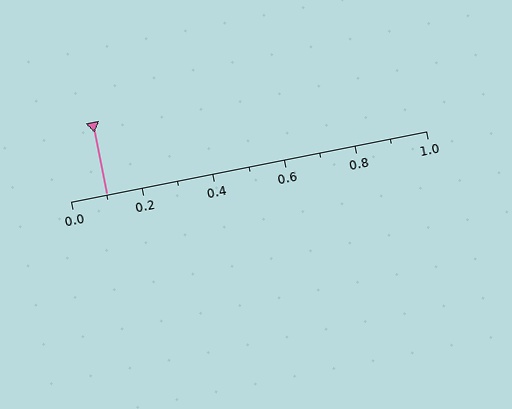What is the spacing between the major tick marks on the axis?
The major ticks are spaced 0.2 apart.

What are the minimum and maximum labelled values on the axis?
The axis runs from 0.0 to 1.0.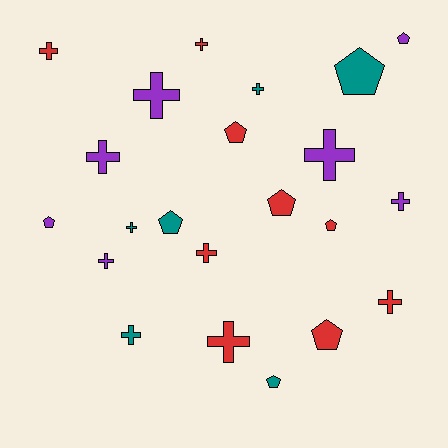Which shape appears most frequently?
Cross, with 13 objects.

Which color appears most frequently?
Red, with 9 objects.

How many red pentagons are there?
There are 4 red pentagons.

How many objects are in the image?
There are 22 objects.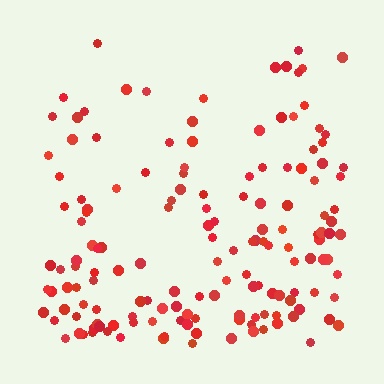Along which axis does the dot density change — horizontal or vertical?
Vertical.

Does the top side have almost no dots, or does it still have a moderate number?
Still a moderate number, just noticeably fewer than the bottom.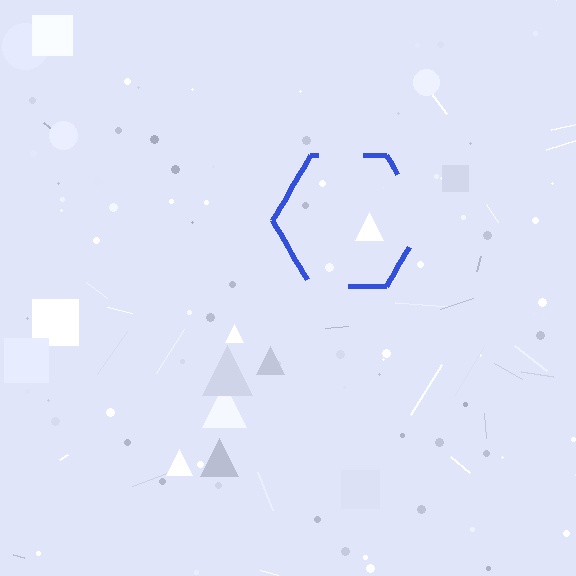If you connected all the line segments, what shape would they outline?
They would outline a hexagon.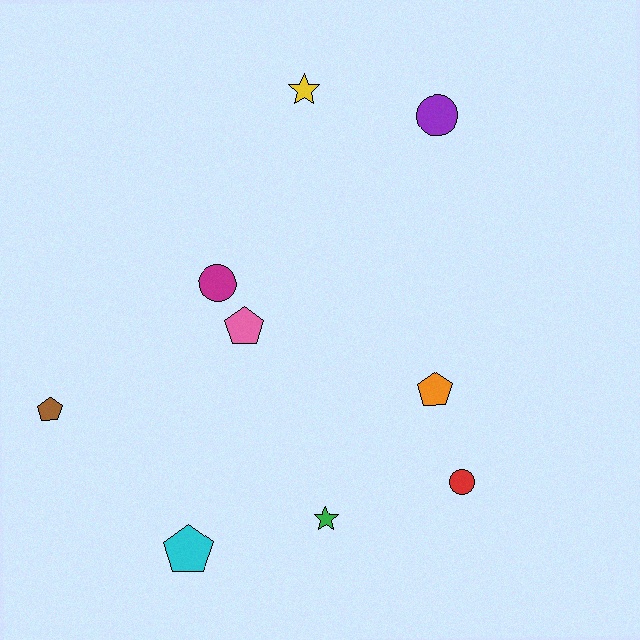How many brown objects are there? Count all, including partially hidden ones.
There is 1 brown object.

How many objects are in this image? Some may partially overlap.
There are 9 objects.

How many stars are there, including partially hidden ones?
There are 2 stars.